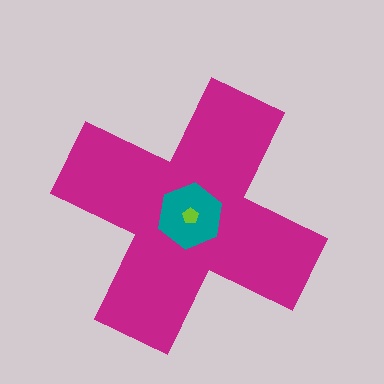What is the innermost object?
The lime pentagon.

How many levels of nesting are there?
3.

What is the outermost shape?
The magenta cross.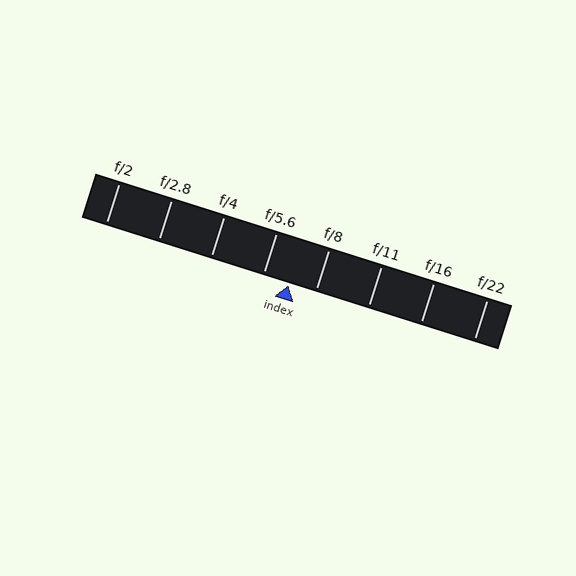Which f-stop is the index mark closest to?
The index mark is closest to f/5.6.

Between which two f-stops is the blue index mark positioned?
The index mark is between f/5.6 and f/8.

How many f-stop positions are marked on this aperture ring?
There are 8 f-stop positions marked.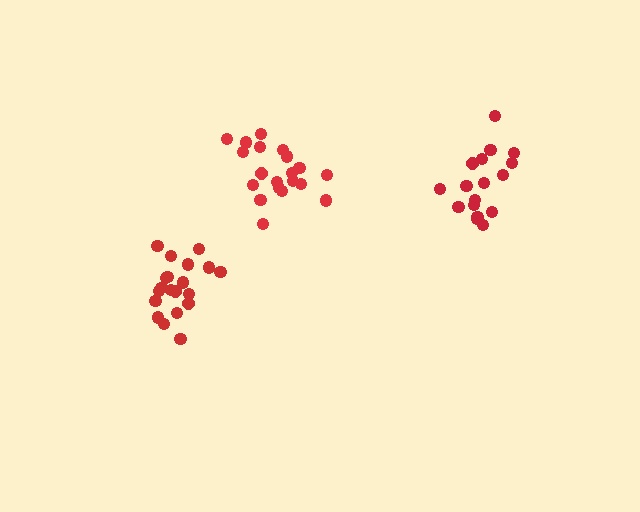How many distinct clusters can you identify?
There are 3 distinct clusters.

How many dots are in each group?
Group 1: 20 dots, Group 2: 20 dots, Group 3: 17 dots (57 total).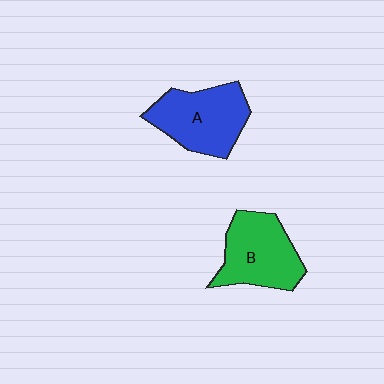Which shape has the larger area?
Shape A (blue).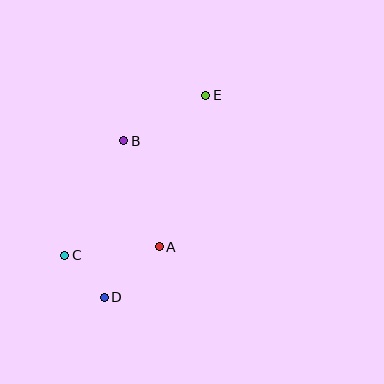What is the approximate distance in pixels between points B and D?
The distance between B and D is approximately 158 pixels.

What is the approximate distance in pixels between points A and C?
The distance between A and C is approximately 95 pixels.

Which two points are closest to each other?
Points C and D are closest to each other.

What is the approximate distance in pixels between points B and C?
The distance between B and C is approximately 129 pixels.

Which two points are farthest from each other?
Points D and E are farthest from each other.